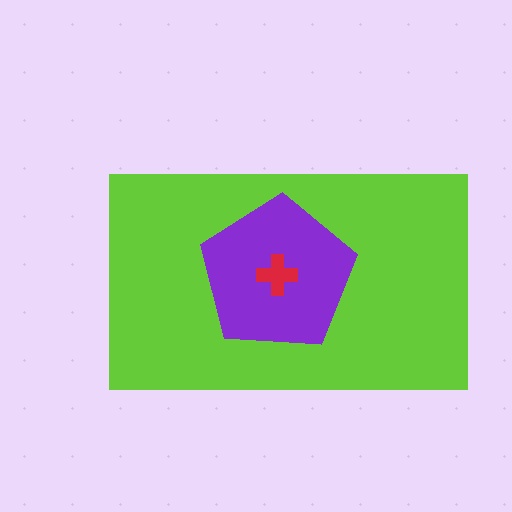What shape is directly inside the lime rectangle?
The purple pentagon.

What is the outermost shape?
The lime rectangle.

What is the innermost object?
The red cross.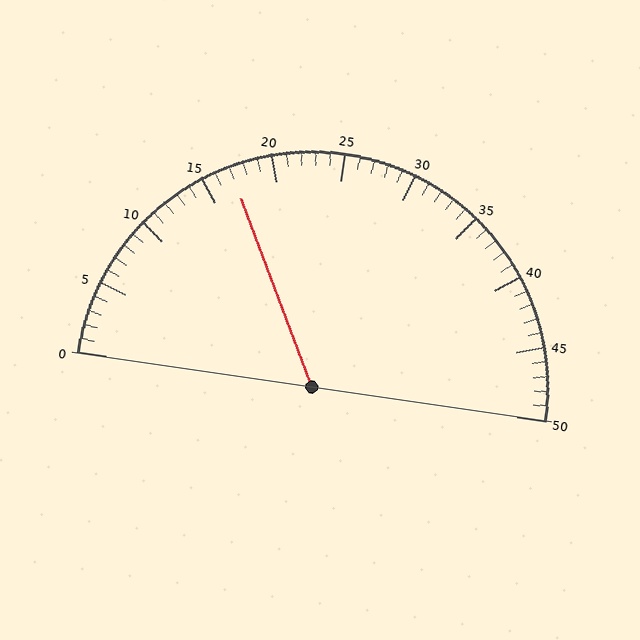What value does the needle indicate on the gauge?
The needle indicates approximately 17.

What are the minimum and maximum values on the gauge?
The gauge ranges from 0 to 50.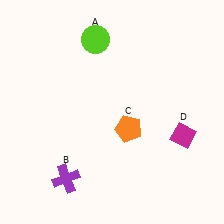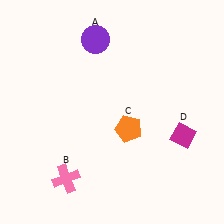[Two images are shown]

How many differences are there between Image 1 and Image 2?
There are 2 differences between the two images.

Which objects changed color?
A changed from lime to purple. B changed from purple to pink.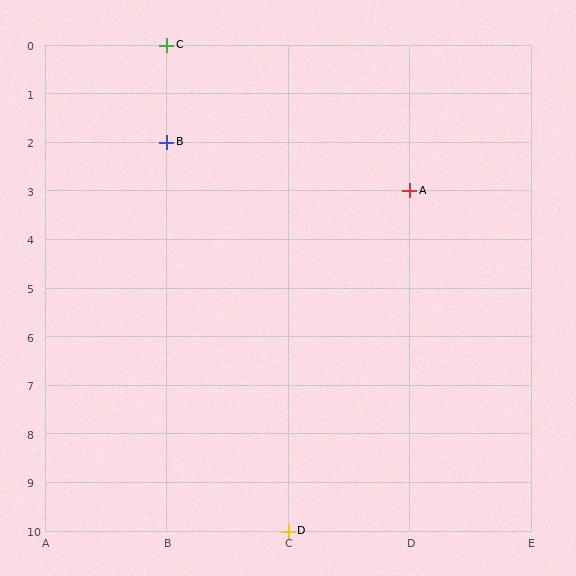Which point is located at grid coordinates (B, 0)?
Point C is at (B, 0).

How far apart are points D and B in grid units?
Points D and B are 1 column and 8 rows apart (about 8.1 grid units diagonally).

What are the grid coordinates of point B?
Point B is at grid coordinates (B, 2).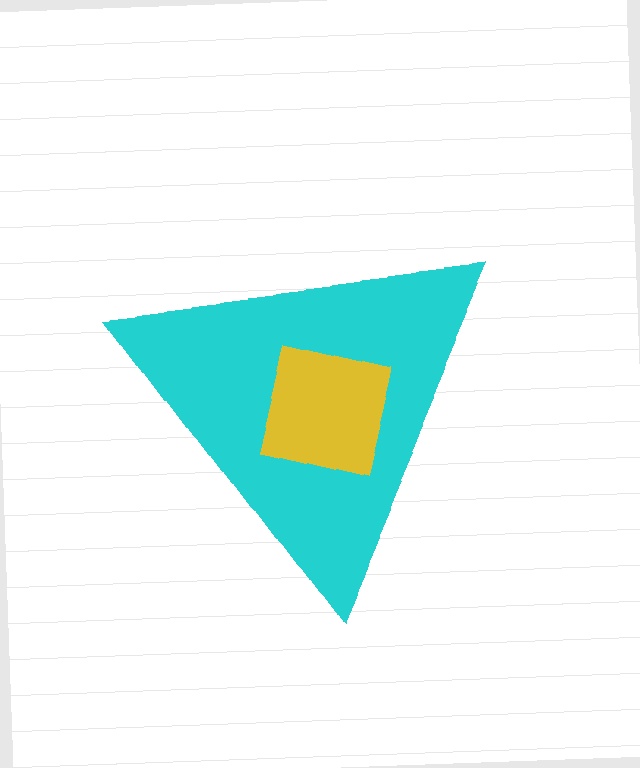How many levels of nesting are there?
2.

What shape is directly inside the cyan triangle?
The yellow square.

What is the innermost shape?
The yellow square.